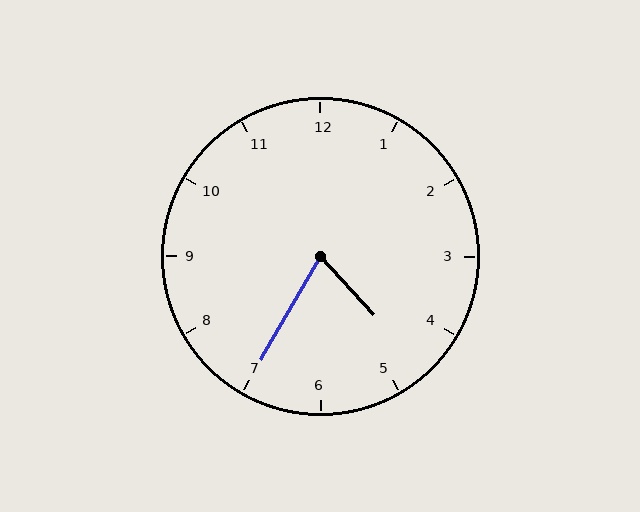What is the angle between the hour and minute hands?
Approximately 72 degrees.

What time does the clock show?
4:35.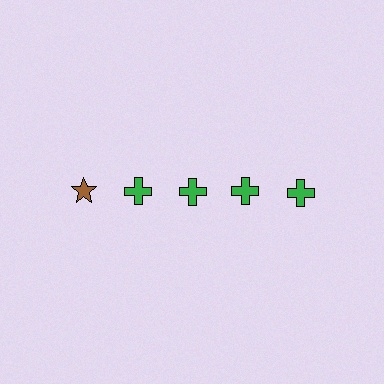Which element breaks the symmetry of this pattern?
The brown star in the top row, leftmost column breaks the symmetry. All other shapes are green crosses.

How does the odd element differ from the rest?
It differs in both color (brown instead of green) and shape (star instead of cross).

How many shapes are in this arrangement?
There are 5 shapes arranged in a grid pattern.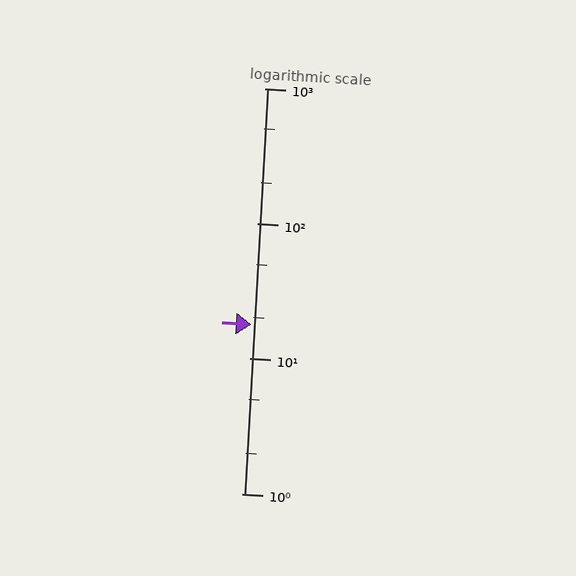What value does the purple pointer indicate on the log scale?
The pointer indicates approximately 18.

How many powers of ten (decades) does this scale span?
The scale spans 3 decades, from 1 to 1000.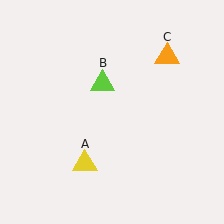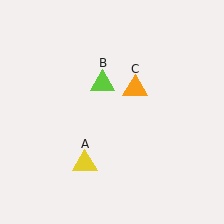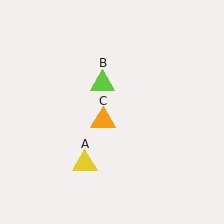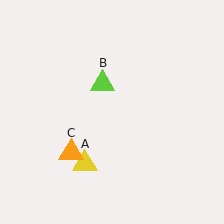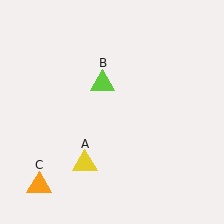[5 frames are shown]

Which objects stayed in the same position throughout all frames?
Yellow triangle (object A) and lime triangle (object B) remained stationary.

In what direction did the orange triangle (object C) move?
The orange triangle (object C) moved down and to the left.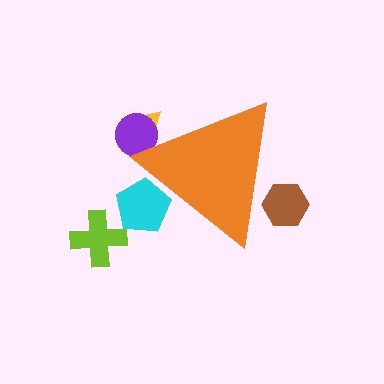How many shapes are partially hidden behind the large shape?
4 shapes are partially hidden.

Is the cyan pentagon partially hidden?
Yes, the cyan pentagon is partially hidden behind the orange triangle.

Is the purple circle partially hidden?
Yes, the purple circle is partially hidden behind the orange triangle.